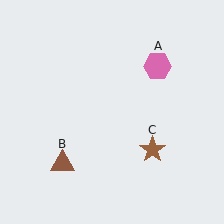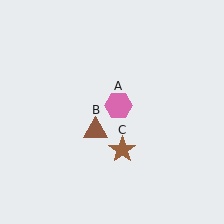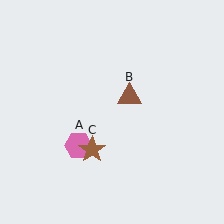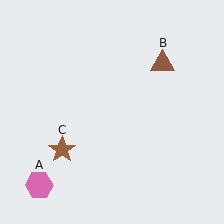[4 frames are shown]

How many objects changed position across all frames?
3 objects changed position: pink hexagon (object A), brown triangle (object B), brown star (object C).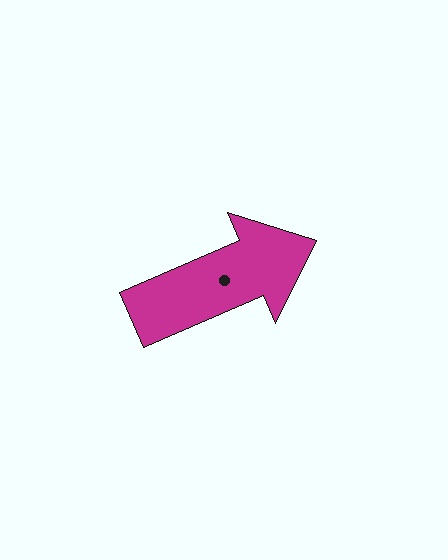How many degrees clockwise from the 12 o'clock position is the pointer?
Approximately 67 degrees.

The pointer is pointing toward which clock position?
Roughly 2 o'clock.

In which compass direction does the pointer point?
Northeast.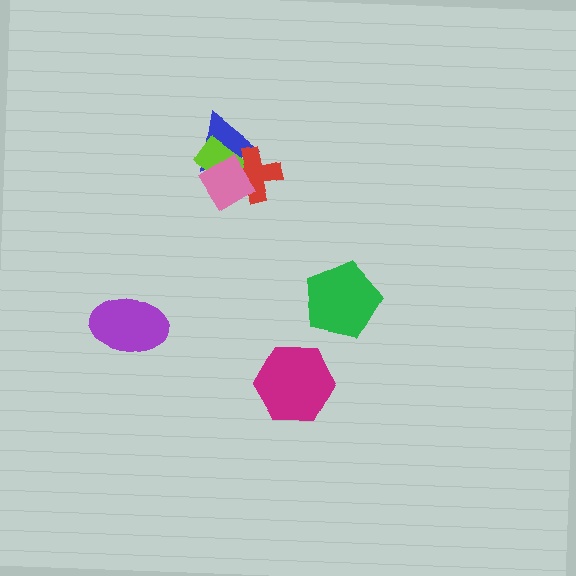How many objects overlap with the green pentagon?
0 objects overlap with the green pentagon.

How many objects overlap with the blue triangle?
3 objects overlap with the blue triangle.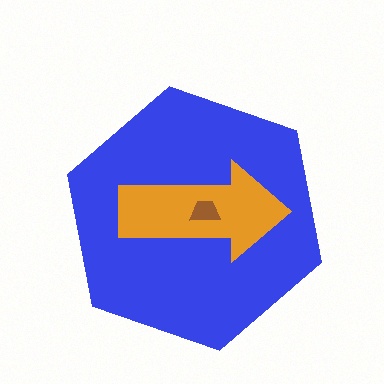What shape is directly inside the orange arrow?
The brown trapezoid.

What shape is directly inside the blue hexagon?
The orange arrow.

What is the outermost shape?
The blue hexagon.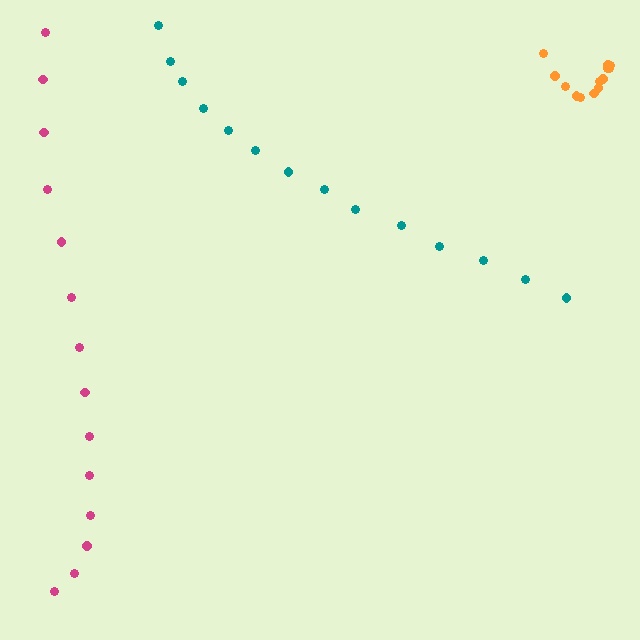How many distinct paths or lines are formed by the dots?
There are 3 distinct paths.